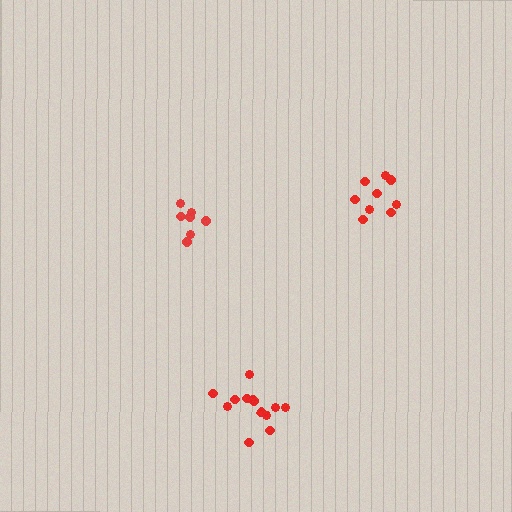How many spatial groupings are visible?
There are 3 spatial groupings.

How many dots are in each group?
Group 1: 7 dots, Group 2: 9 dots, Group 3: 13 dots (29 total).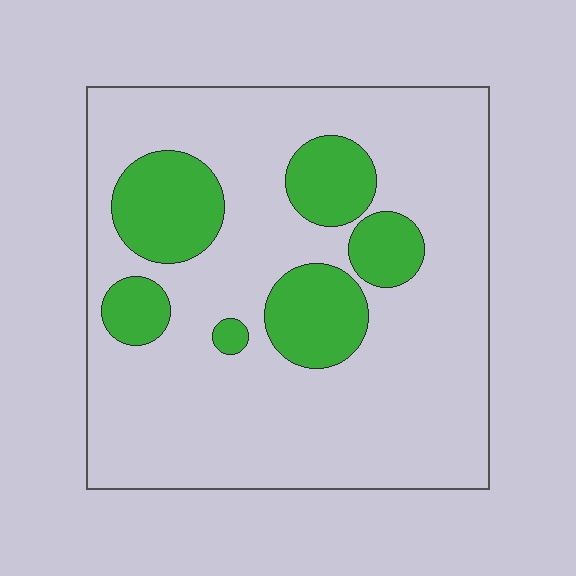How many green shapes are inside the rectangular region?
6.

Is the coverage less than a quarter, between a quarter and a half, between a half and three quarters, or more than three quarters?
Less than a quarter.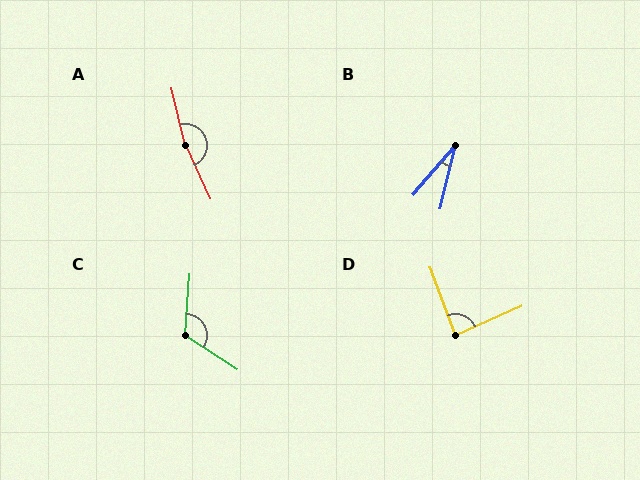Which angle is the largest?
A, at approximately 169 degrees.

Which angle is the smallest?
B, at approximately 27 degrees.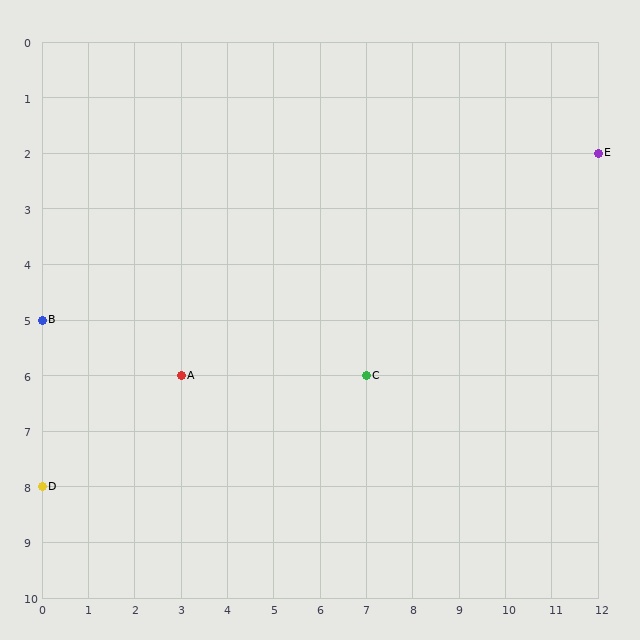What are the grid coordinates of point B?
Point B is at grid coordinates (0, 5).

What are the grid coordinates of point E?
Point E is at grid coordinates (12, 2).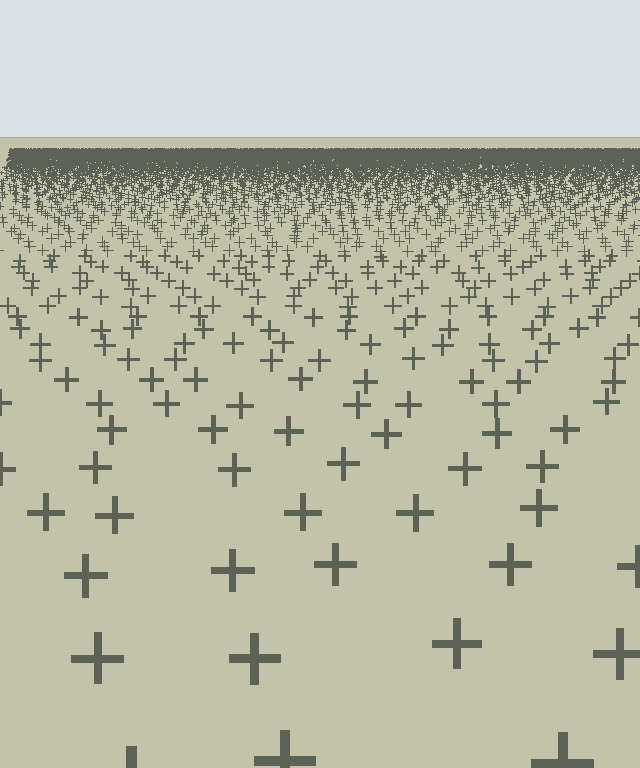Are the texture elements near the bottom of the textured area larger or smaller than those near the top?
Larger. Near the bottom, elements are closer to the viewer and appear at a bigger on-screen size.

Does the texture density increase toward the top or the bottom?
Density increases toward the top.